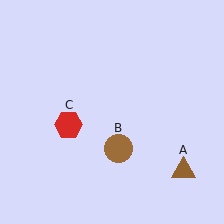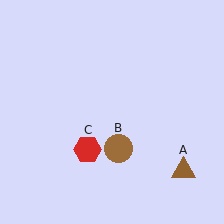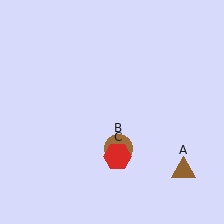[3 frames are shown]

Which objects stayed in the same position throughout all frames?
Brown triangle (object A) and brown circle (object B) remained stationary.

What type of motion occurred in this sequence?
The red hexagon (object C) rotated counterclockwise around the center of the scene.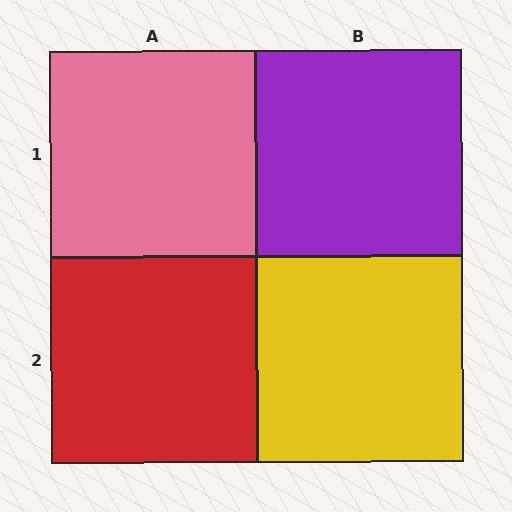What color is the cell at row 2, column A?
Red.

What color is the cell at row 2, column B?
Yellow.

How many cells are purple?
1 cell is purple.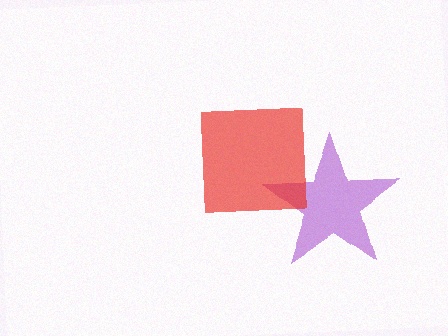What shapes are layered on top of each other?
The layered shapes are: a purple star, a red square.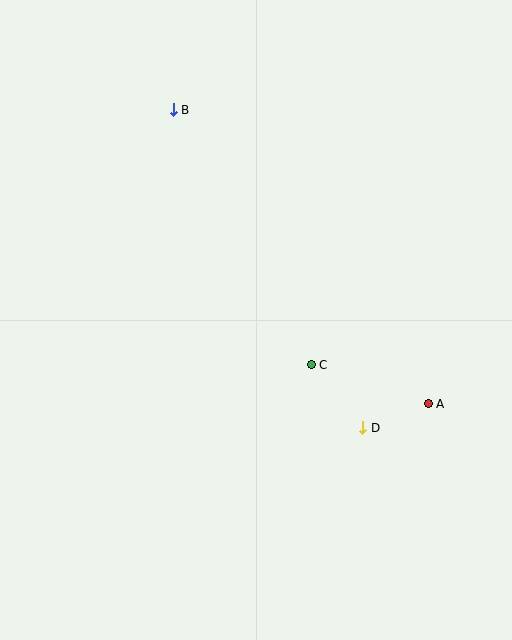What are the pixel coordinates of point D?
Point D is at (363, 428).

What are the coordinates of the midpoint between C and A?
The midpoint between C and A is at (370, 384).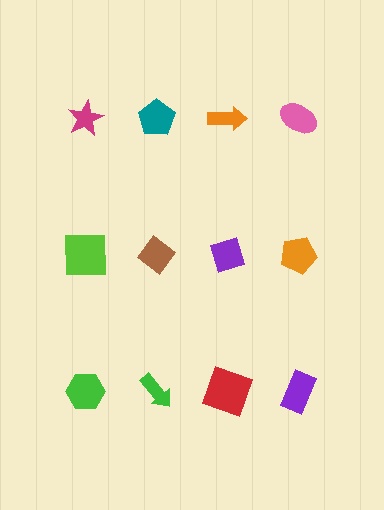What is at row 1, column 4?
A pink ellipse.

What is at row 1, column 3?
An orange arrow.